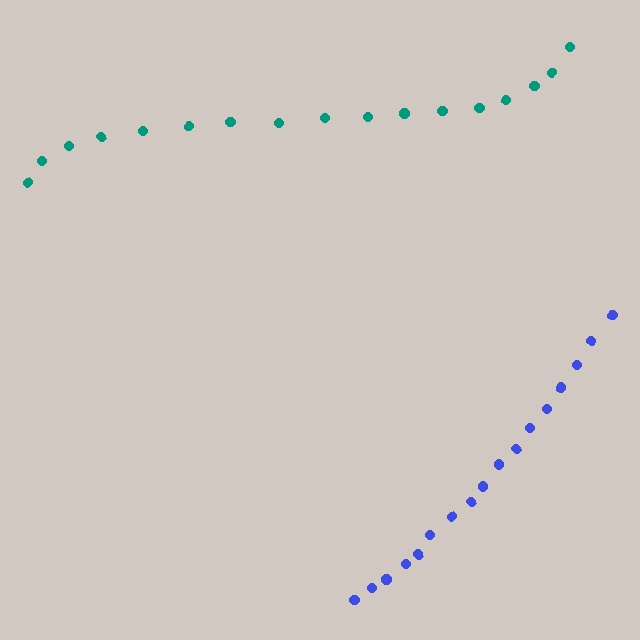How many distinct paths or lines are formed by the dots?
There are 2 distinct paths.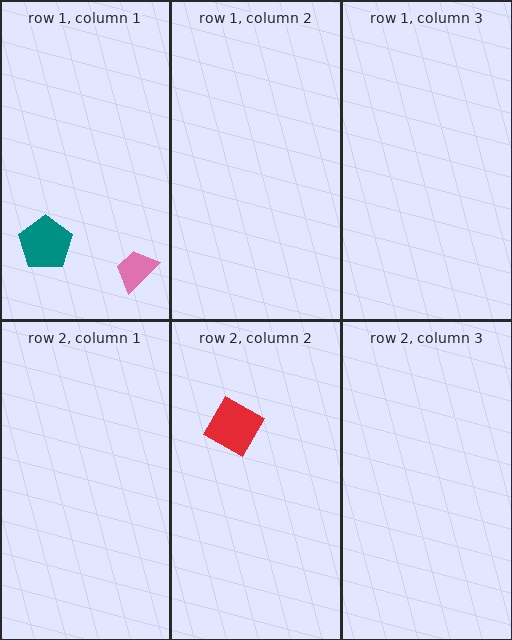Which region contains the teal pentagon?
The row 1, column 1 region.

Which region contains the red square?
The row 2, column 2 region.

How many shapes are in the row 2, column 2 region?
1.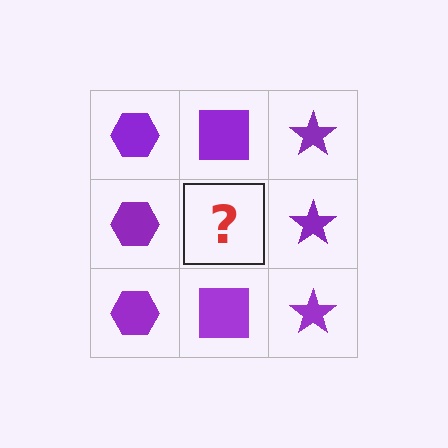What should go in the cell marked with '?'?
The missing cell should contain a purple square.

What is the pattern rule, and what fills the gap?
The rule is that each column has a consistent shape. The gap should be filled with a purple square.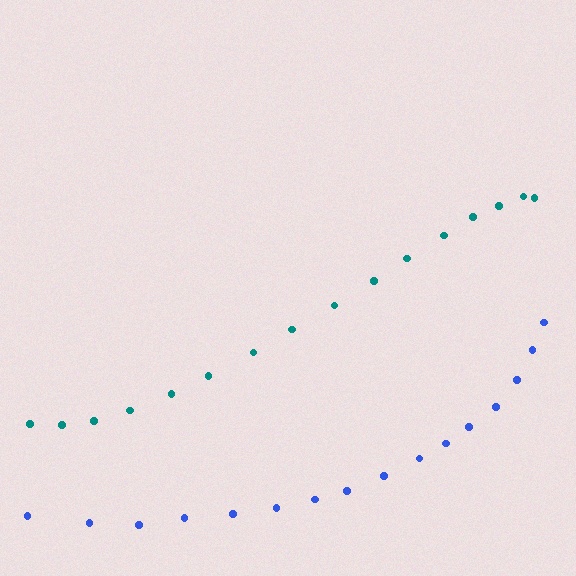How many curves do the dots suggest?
There are 2 distinct paths.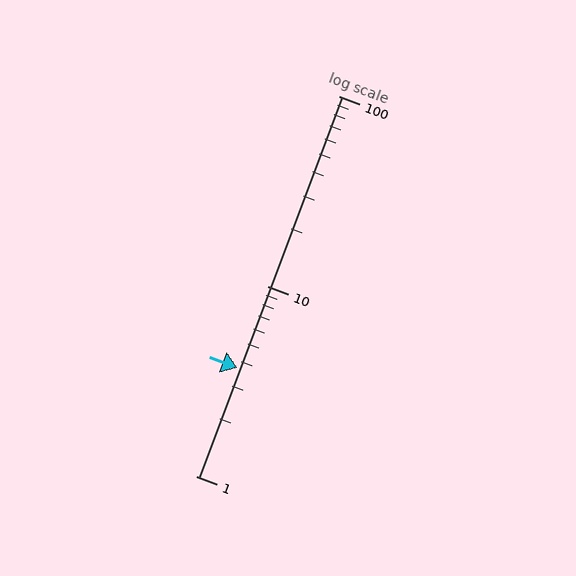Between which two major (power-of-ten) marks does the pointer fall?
The pointer is between 1 and 10.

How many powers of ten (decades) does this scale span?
The scale spans 2 decades, from 1 to 100.